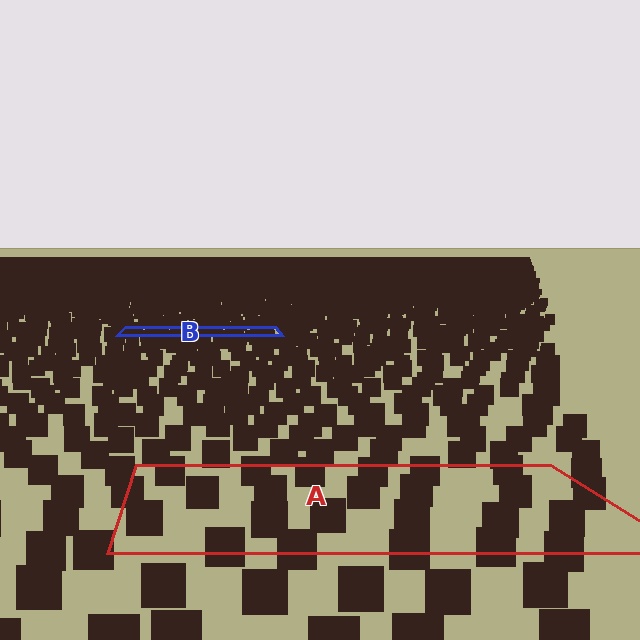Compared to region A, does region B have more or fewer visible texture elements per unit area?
Region B has more texture elements per unit area — they are packed more densely because it is farther away.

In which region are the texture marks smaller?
The texture marks are smaller in region B, because it is farther away.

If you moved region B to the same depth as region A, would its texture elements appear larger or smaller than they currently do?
They would appear larger. At a closer depth, the same texture elements are projected at a bigger on-screen size.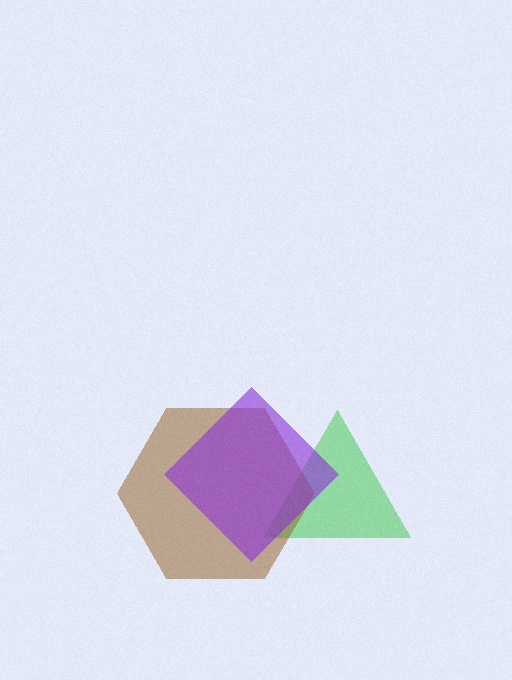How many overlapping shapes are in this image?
There are 3 overlapping shapes in the image.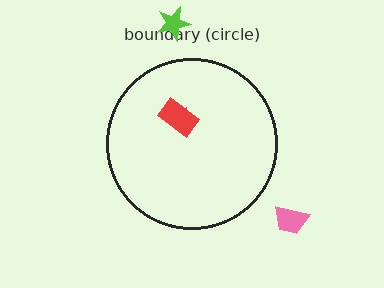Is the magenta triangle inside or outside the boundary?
Inside.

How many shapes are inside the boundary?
2 inside, 2 outside.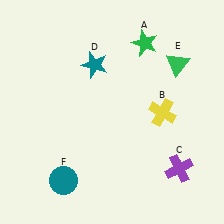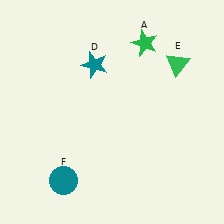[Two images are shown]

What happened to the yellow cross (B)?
The yellow cross (B) was removed in Image 2. It was in the bottom-right area of Image 1.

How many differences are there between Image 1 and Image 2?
There are 2 differences between the two images.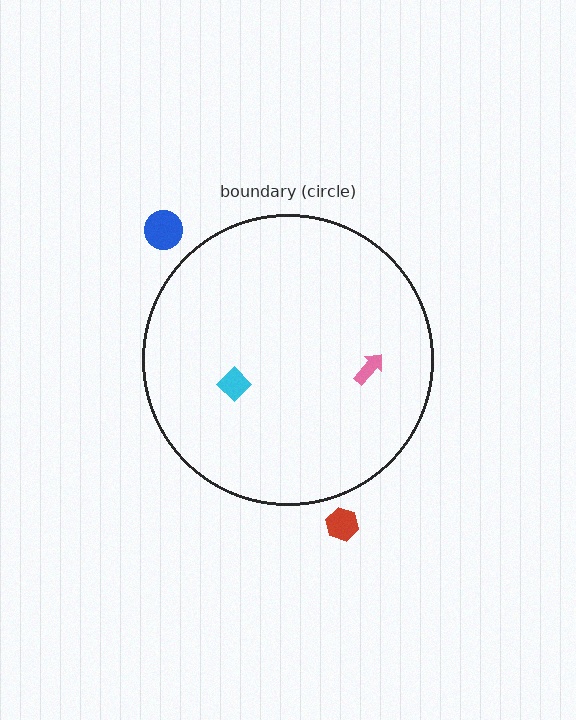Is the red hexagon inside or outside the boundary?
Outside.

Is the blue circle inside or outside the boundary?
Outside.